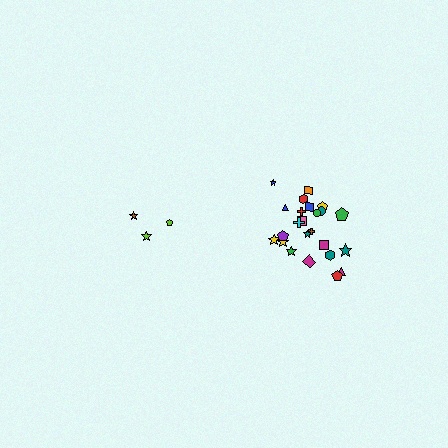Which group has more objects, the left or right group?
The right group.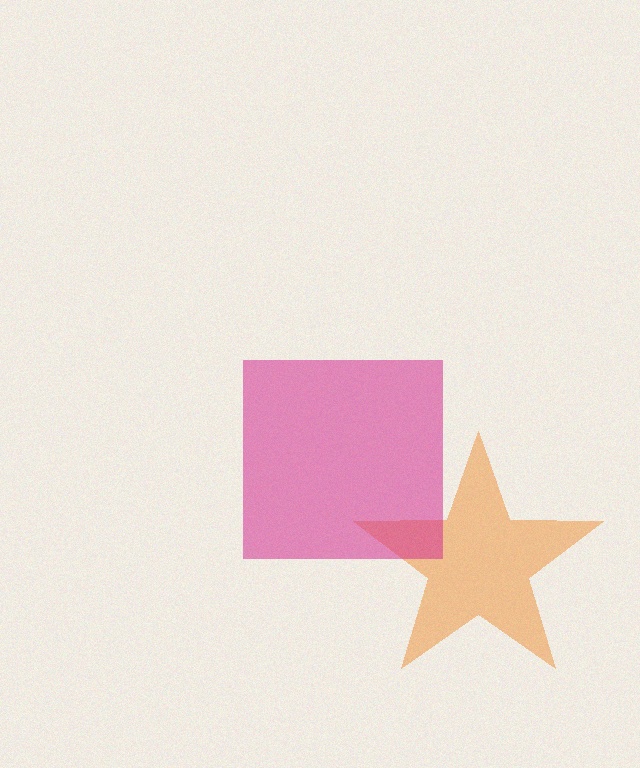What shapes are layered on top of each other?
The layered shapes are: an orange star, a magenta square.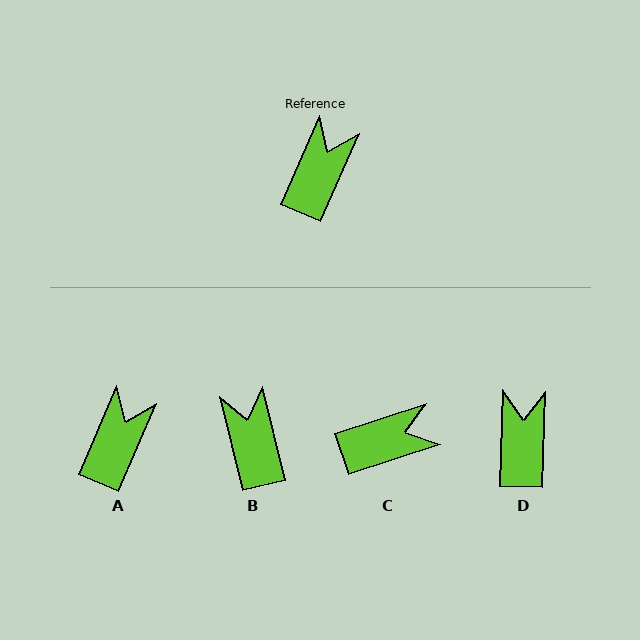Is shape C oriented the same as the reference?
No, it is off by about 48 degrees.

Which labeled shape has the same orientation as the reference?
A.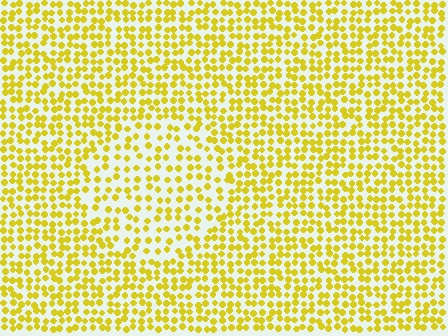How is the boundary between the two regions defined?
The boundary is defined by a change in element density (approximately 1.6x ratio). All elements are the same color, size, and shape.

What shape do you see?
I see a circle.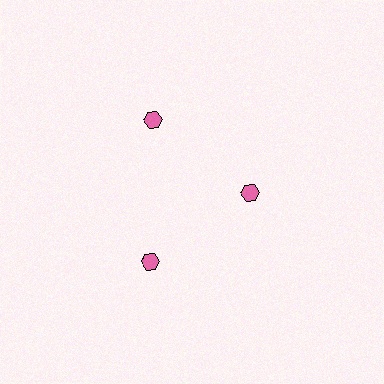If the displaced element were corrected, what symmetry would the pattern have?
It would have 3-fold rotational symmetry — the pattern would map onto itself every 120 degrees.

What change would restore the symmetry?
The symmetry would be restored by moving it outward, back onto the ring so that all 3 hexagons sit at equal angles and equal distance from the center.